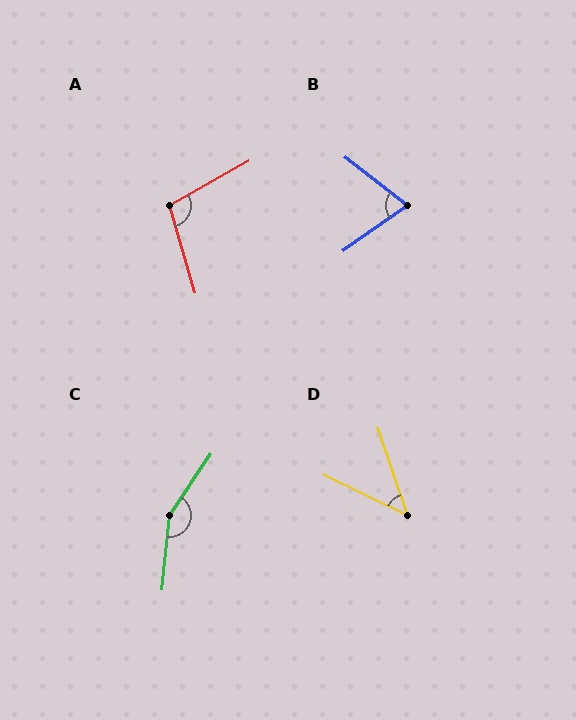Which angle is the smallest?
D, at approximately 46 degrees.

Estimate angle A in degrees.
Approximately 103 degrees.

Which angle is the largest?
C, at approximately 152 degrees.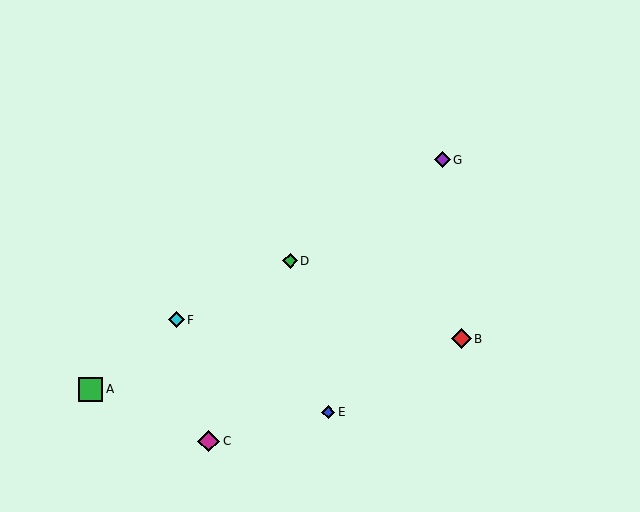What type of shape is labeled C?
Shape C is a magenta diamond.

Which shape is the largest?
The green square (labeled A) is the largest.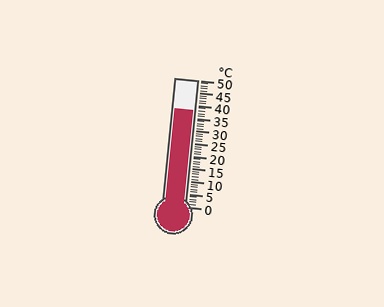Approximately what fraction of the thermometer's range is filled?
The thermometer is filled to approximately 75% of its range.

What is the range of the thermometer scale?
The thermometer scale ranges from 0°C to 50°C.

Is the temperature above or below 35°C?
The temperature is above 35°C.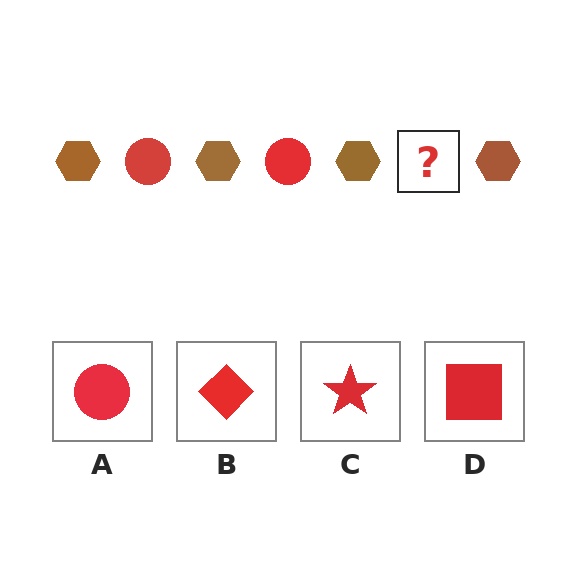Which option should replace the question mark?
Option A.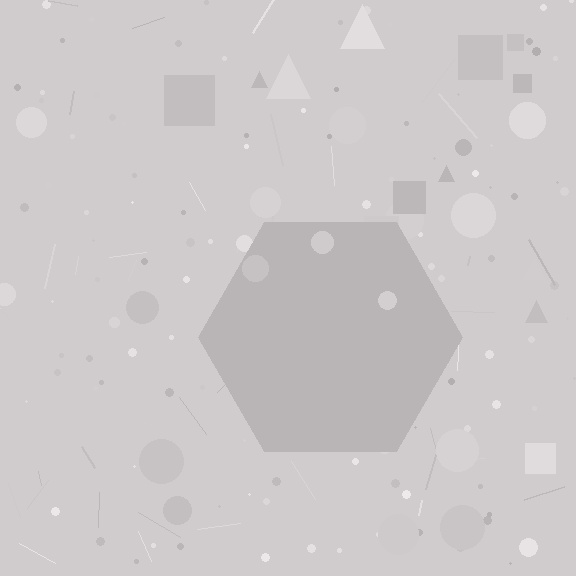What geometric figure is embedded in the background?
A hexagon is embedded in the background.